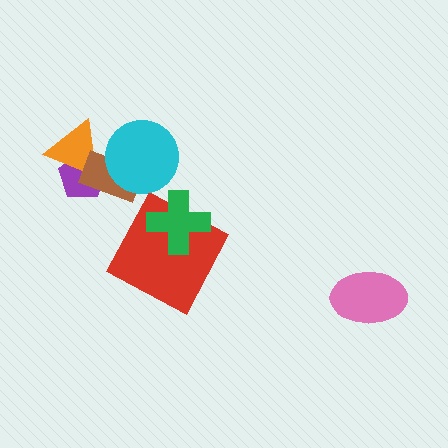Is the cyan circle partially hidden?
No, no other shape covers it.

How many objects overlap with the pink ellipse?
0 objects overlap with the pink ellipse.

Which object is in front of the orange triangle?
The brown rectangle is in front of the orange triangle.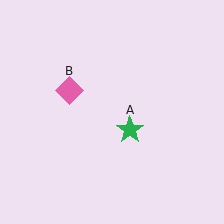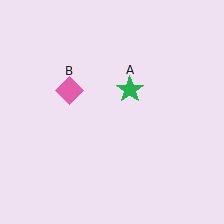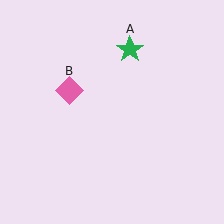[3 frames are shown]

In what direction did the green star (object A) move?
The green star (object A) moved up.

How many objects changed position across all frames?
1 object changed position: green star (object A).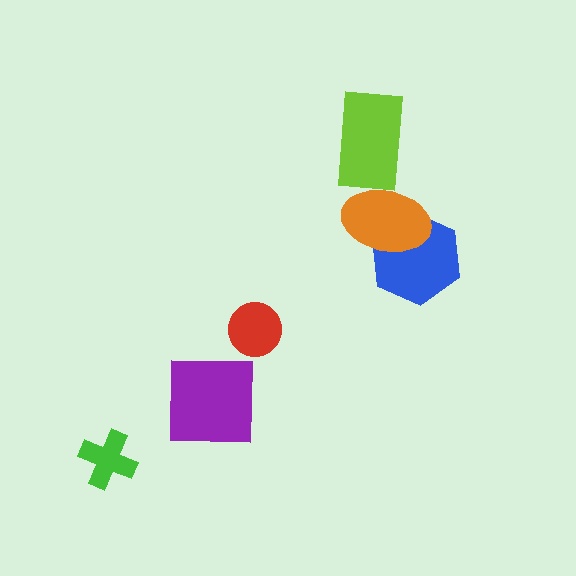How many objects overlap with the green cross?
0 objects overlap with the green cross.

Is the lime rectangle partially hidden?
Yes, it is partially covered by another shape.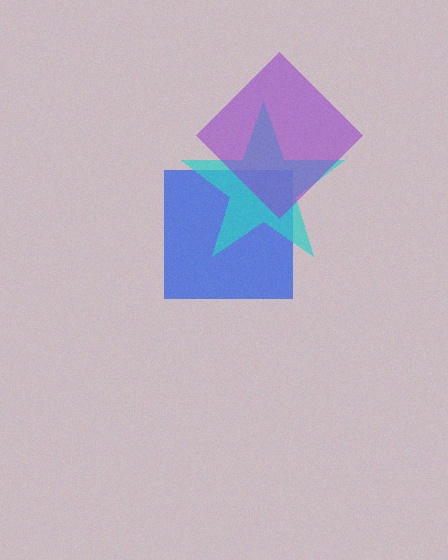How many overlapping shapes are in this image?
There are 3 overlapping shapes in the image.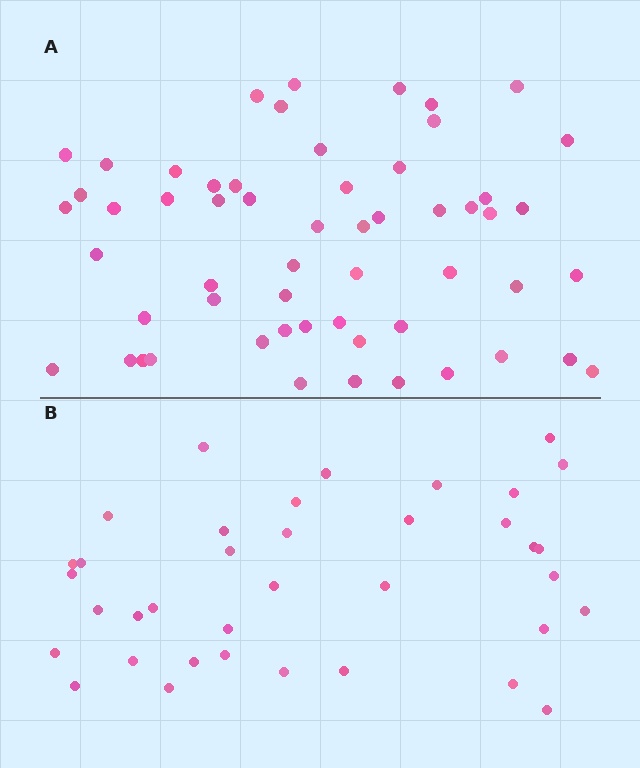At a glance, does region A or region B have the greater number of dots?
Region A (the top region) has more dots.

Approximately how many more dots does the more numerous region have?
Region A has approximately 20 more dots than region B.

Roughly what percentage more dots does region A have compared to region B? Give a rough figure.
About 55% more.